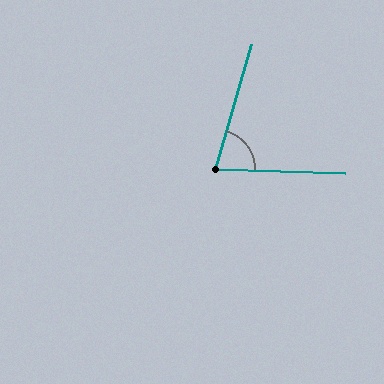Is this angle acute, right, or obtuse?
It is acute.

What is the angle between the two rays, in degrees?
Approximately 76 degrees.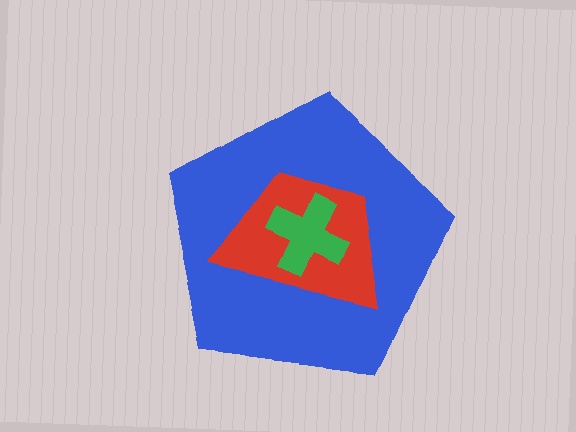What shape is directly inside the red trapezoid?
The green cross.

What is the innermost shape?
The green cross.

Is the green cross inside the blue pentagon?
Yes.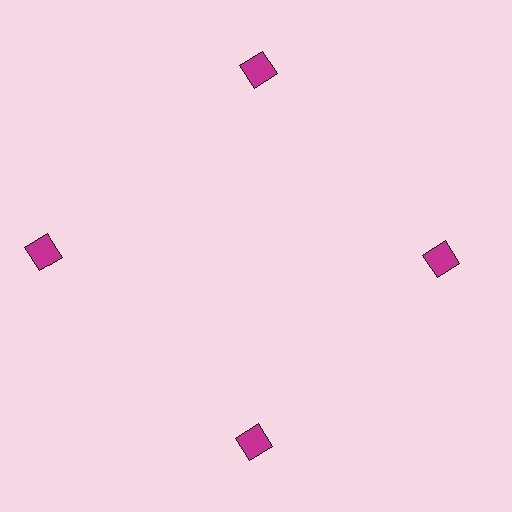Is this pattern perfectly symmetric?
No. The 4 magenta squares are arranged in a ring, but one element near the 9 o'clock position is pushed outward from the center, breaking the 4-fold rotational symmetry.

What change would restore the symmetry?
The symmetry would be restored by moving it inward, back onto the ring so that all 4 squares sit at equal angles and equal distance from the center.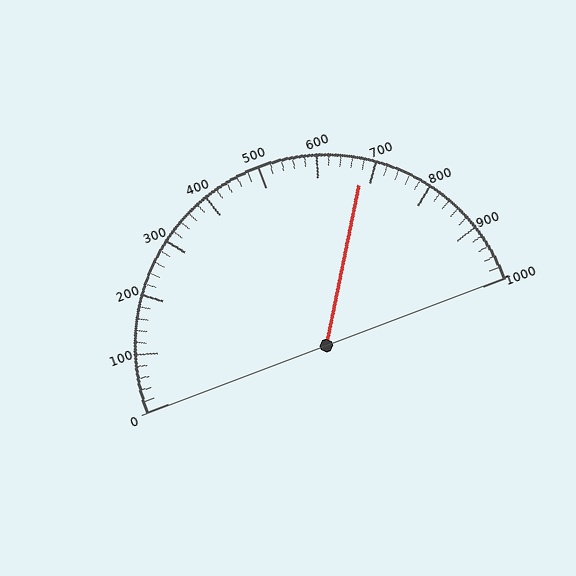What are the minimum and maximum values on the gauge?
The gauge ranges from 0 to 1000.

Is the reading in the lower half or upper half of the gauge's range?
The reading is in the upper half of the range (0 to 1000).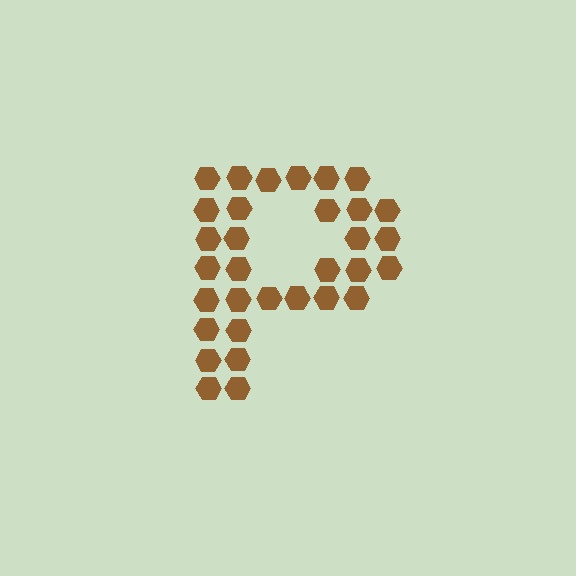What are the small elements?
The small elements are hexagons.